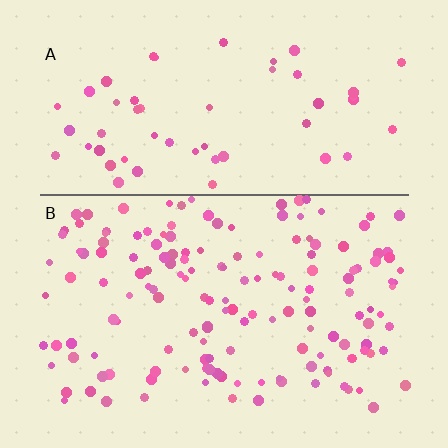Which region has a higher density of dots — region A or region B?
B (the bottom).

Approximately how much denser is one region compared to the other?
Approximately 2.8× — region B over region A.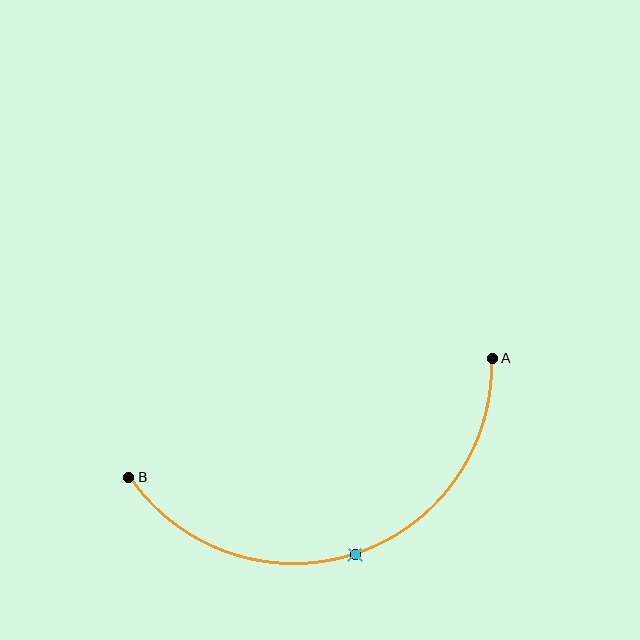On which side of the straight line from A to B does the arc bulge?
The arc bulges below the straight line connecting A and B.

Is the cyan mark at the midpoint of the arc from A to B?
Yes. The cyan mark lies on the arc at equal arc-length from both A and B — it is the arc midpoint.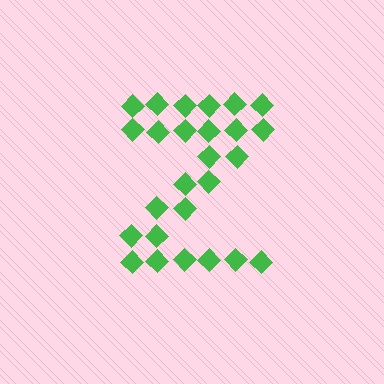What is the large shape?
The large shape is the letter Z.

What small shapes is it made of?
It is made of small diamonds.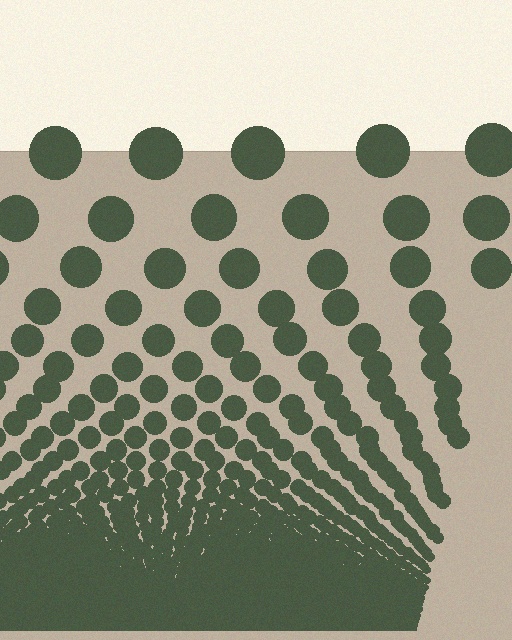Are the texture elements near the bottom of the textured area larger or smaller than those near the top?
Smaller. The gradient is inverted — elements near the bottom are smaller and denser.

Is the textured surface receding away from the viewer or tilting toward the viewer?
The surface appears to tilt toward the viewer. Texture elements get larger and sparser toward the top.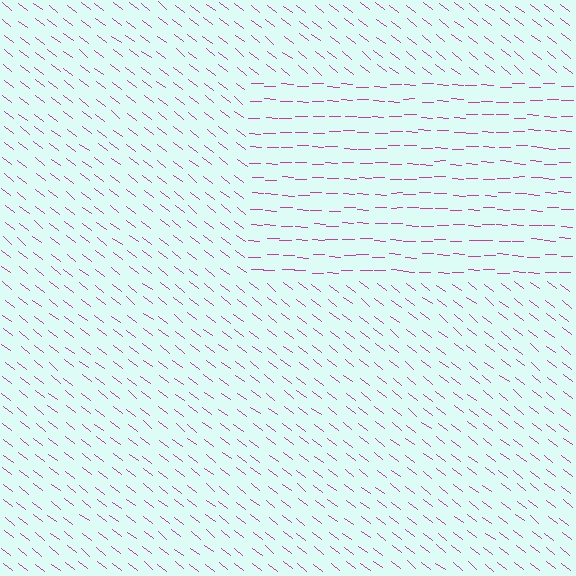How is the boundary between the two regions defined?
The boundary is defined purely by a change in line orientation (approximately 36 degrees difference). All lines are the same color and thickness.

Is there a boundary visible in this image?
Yes, there is a texture boundary formed by a change in line orientation.